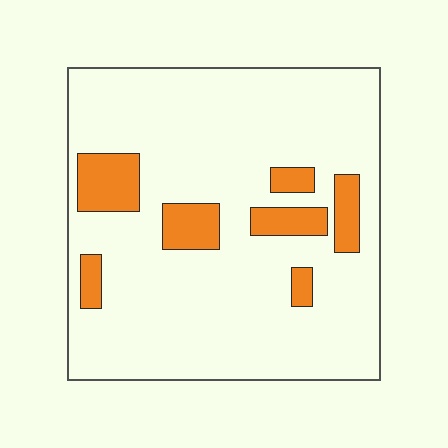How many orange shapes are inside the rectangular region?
7.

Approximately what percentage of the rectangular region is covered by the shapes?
Approximately 15%.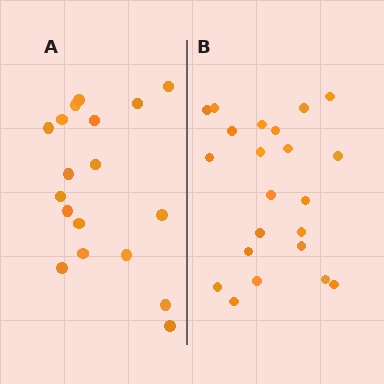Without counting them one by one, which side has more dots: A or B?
Region B (the right region) has more dots.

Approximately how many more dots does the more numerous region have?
Region B has about 4 more dots than region A.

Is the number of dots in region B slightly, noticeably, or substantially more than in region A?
Region B has only slightly more — the two regions are fairly close. The ratio is roughly 1.2 to 1.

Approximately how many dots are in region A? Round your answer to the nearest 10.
About 20 dots. (The exact count is 18, which rounds to 20.)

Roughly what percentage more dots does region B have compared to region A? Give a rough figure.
About 20% more.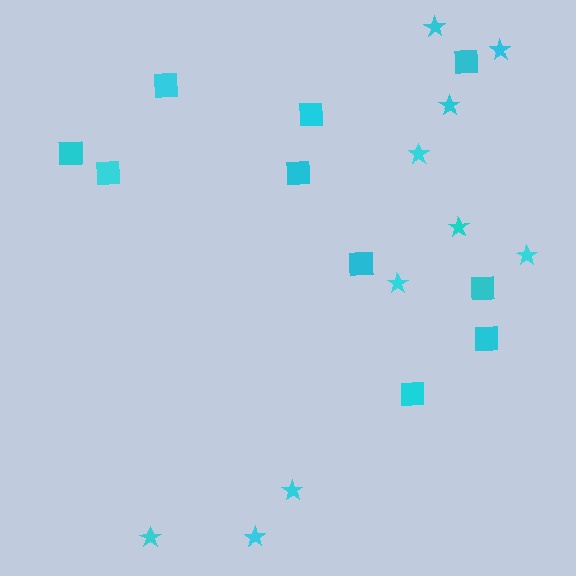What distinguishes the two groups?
There are 2 groups: one group of squares (10) and one group of stars (10).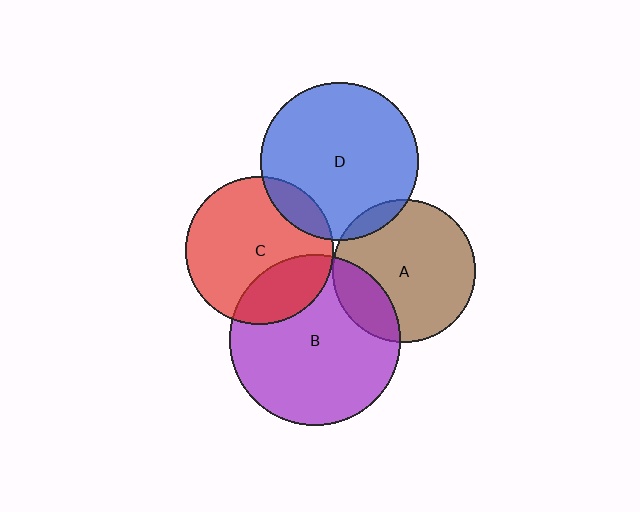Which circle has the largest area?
Circle B (purple).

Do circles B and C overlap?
Yes.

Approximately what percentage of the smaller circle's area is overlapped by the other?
Approximately 25%.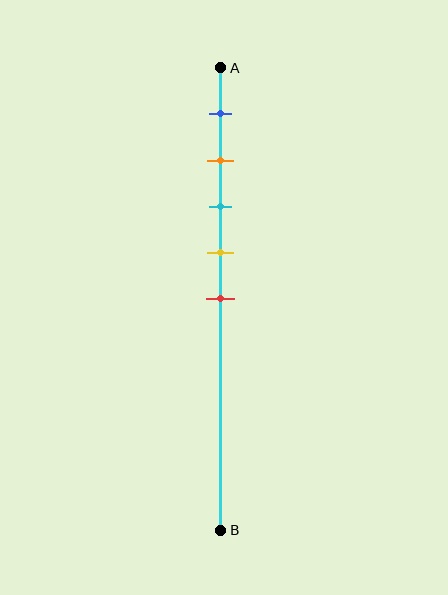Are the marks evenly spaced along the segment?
Yes, the marks are approximately evenly spaced.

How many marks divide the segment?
There are 5 marks dividing the segment.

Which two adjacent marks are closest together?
The orange and cyan marks are the closest adjacent pair.